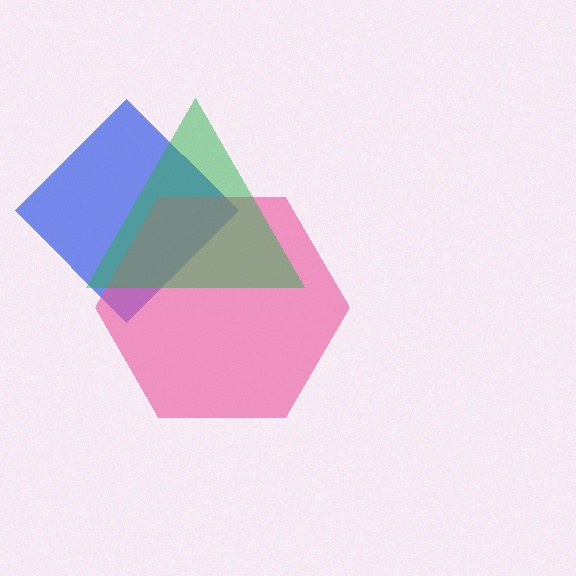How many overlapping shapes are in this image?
There are 3 overlapping shapes in the image.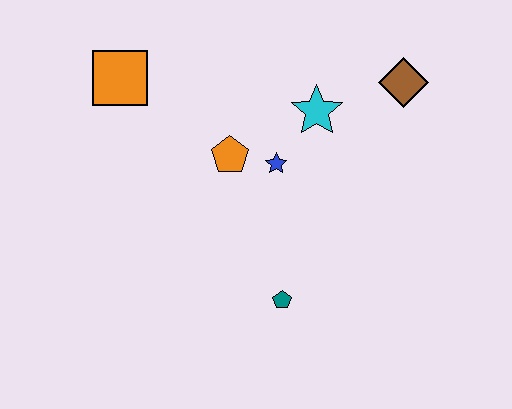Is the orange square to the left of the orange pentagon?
Yes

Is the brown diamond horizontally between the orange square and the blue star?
No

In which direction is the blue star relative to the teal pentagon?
The blue star is above the teal pentagon.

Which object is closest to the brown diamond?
The cyan star is closest to the brown diamond.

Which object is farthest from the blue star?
The orange square is farthest from the blue star.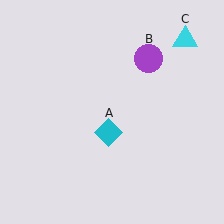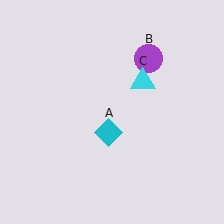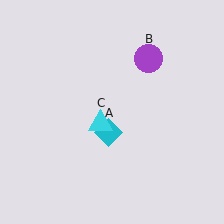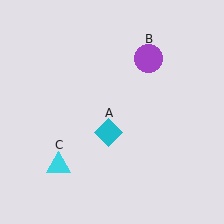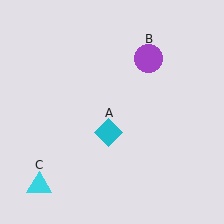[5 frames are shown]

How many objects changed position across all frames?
1 object changed position: cyan triangle (object C).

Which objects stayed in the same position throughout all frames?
Cyan diamond (object A) and purple circle (object B) remained stationary.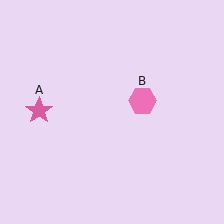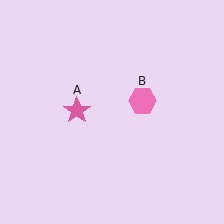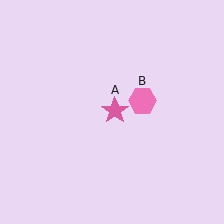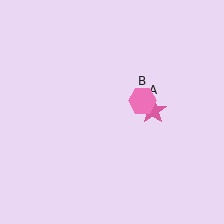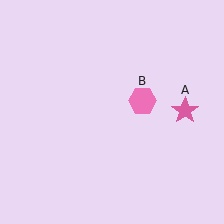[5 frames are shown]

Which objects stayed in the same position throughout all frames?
Pink hexagon (object B) remained stationary.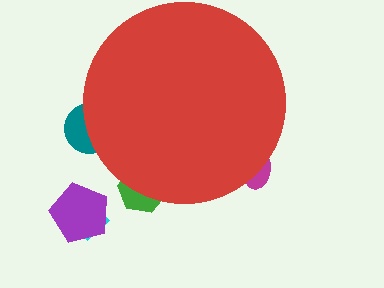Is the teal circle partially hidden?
Yes, the teal circle is partially hidden behind the red circle.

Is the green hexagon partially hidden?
Yes, the green hexagon is partially hidden behind the red circle.